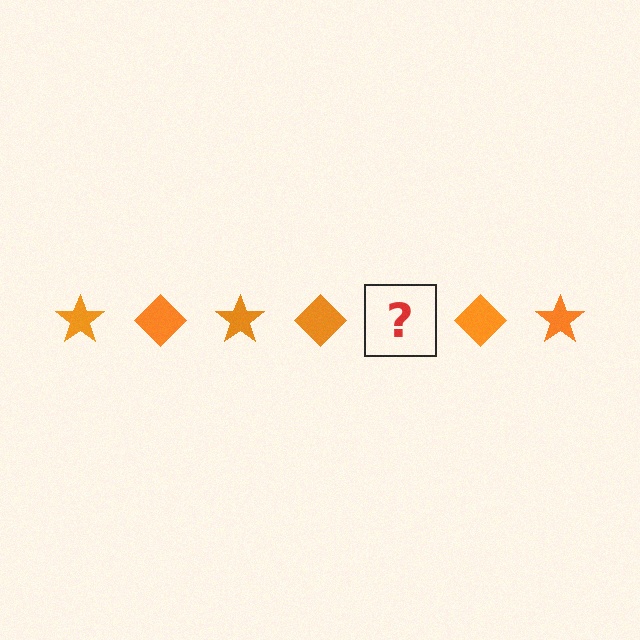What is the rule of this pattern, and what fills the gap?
The rule is that the pattern cycles through star, diamond shapes in orange. The gap should be filled with an orange star.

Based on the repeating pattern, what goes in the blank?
The blank should be an orange star.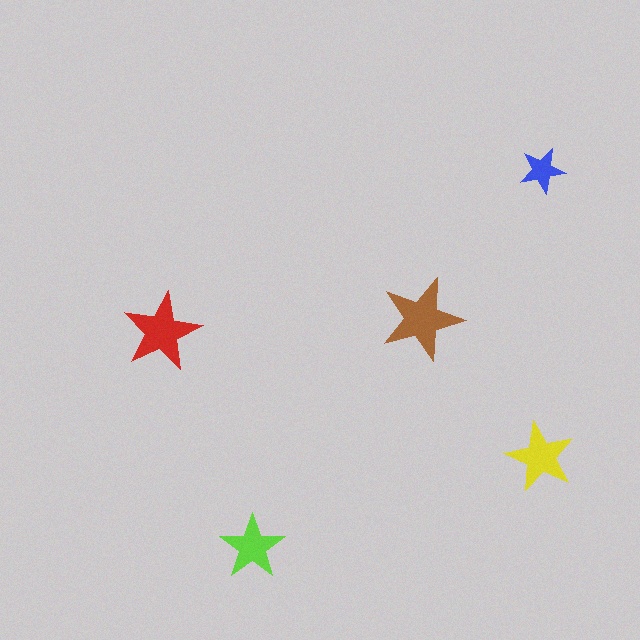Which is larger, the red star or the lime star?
The red one.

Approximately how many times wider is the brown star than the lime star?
About 1.5 times wider.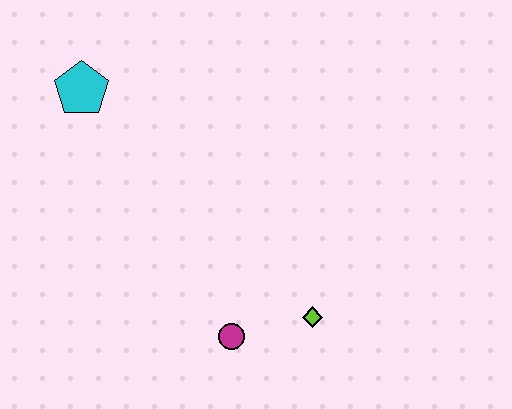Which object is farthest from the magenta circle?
The cyan pentagon is farthest from the magenta circle.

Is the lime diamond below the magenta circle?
No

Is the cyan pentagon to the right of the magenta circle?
No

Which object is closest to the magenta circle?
The lime diamond is closest to the magenta circle.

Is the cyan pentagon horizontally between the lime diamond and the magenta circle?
No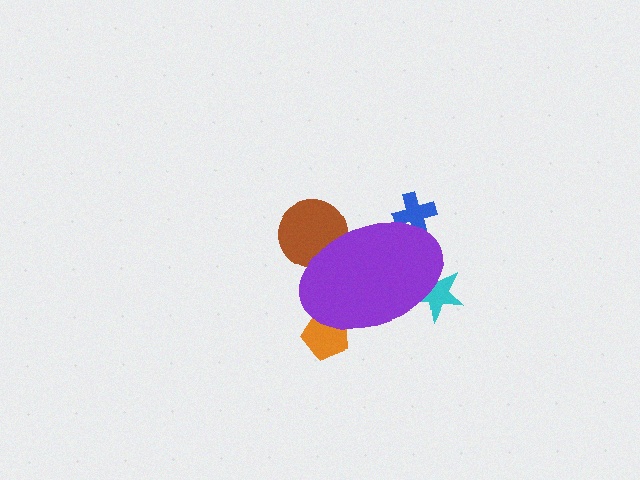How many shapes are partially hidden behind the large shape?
4 shapes are partially hidden.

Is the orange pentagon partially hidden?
Yes, the orange pentagon is partially hidden behind the purple ellipse.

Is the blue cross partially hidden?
Yes, the blue cross is partially hidden behind the purple ellipse.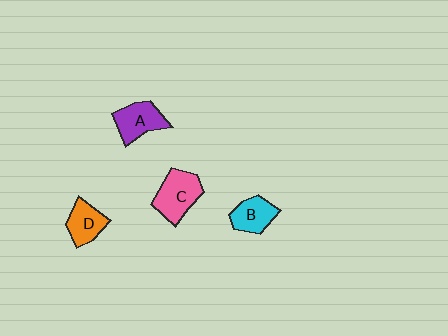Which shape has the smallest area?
Shape D (orange).